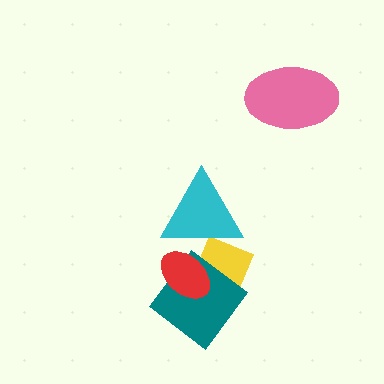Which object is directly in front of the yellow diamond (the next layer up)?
The cyan triangle is directly in front of the yellow diamond.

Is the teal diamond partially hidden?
Yes, it is partially covered by another shape.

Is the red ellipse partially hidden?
No, no other shape covers it.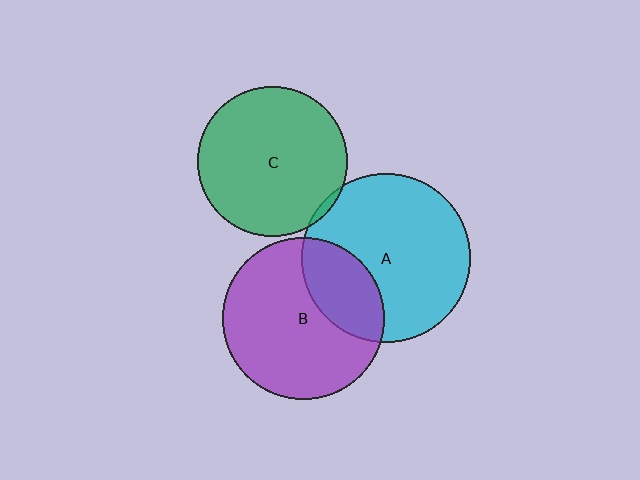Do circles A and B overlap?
Yes.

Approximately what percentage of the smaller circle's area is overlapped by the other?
Approximately 30%.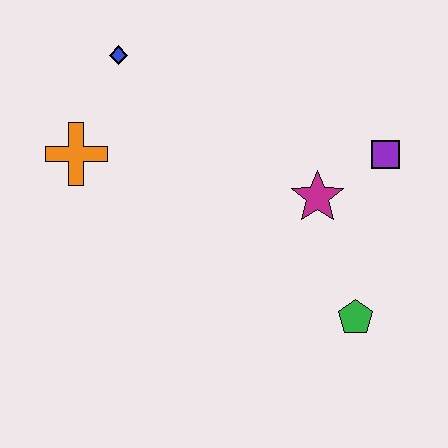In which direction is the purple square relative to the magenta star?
The purple square is to the right of the magenta star.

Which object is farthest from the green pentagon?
The blue diamond is farthest from the green pentagon.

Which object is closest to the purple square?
The magenta star is closest to the purple square.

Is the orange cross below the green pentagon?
No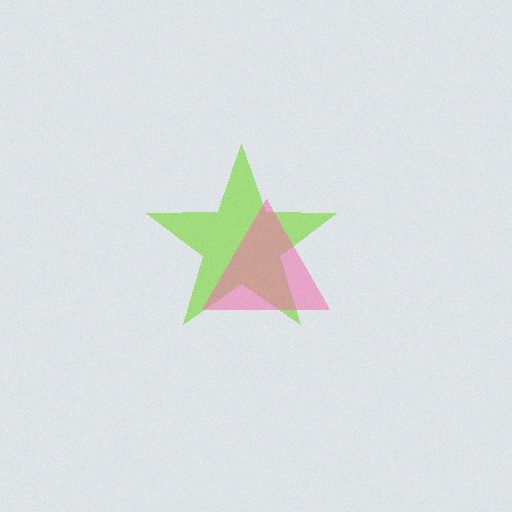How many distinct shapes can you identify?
There are 2 distinct shapes: a lime star, a pink triangle.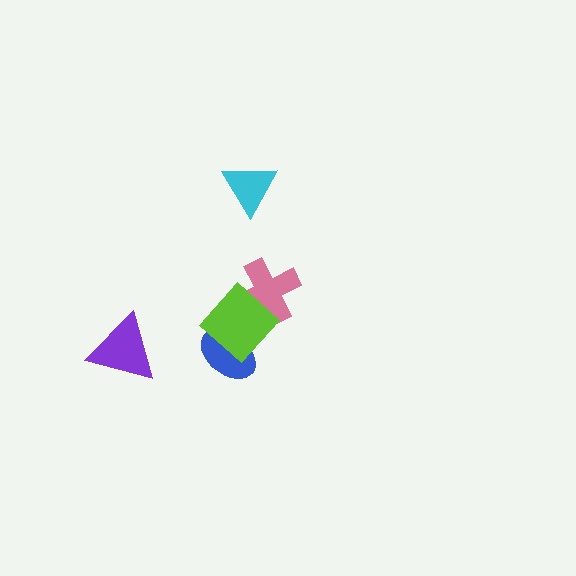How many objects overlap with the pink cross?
1 object overlaps with the pink cross.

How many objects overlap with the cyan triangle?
0 objects overlap with the cyan triangle.